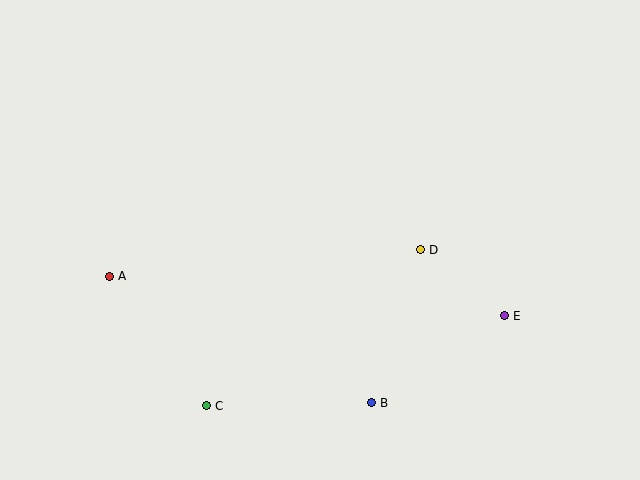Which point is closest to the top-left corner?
Point A is closest to the top-left corner.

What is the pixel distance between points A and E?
The distance between A and E is 397 pixels.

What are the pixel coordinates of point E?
Point E is at (505, 316).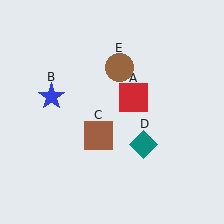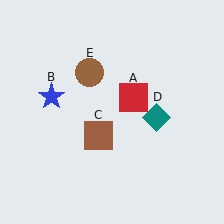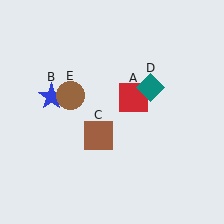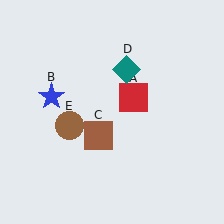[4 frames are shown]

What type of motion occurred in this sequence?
The teal diamond (object D), brown circle (object E) rotated counterclockwise around the center of the scene.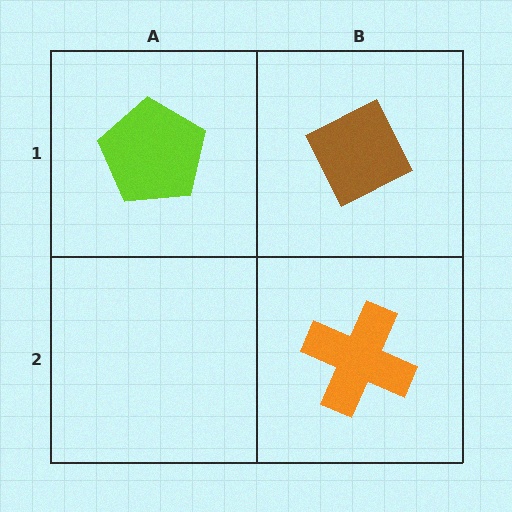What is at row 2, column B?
An orange cross.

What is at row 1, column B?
A brown diamond.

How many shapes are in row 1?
2 shapes.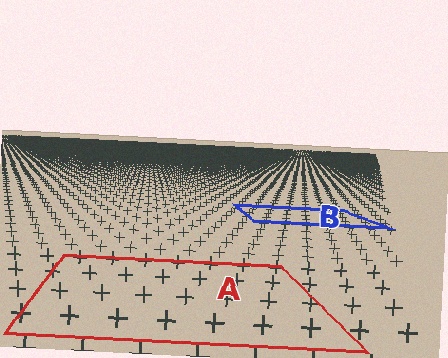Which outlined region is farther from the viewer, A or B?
Region B is farther from the viewer — the texture elements inside it appear smaller and more densely packed.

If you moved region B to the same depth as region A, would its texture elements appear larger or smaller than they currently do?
They would appear larger. At a closer depth, the same texture elements are projected at a bigger on-screen size.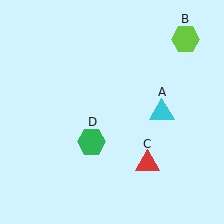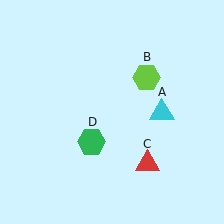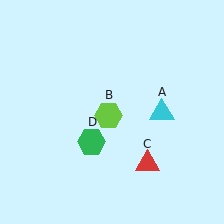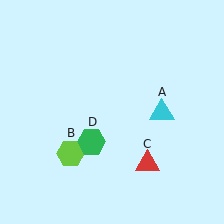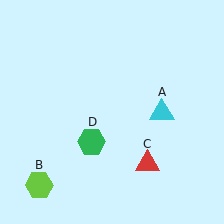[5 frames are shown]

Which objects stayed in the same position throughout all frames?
Cyan triangle (object A) and red triangle (object C) and green hexagon (object D) remained stationary.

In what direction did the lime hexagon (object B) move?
The lime hexagon (object B) moved down and to the left.